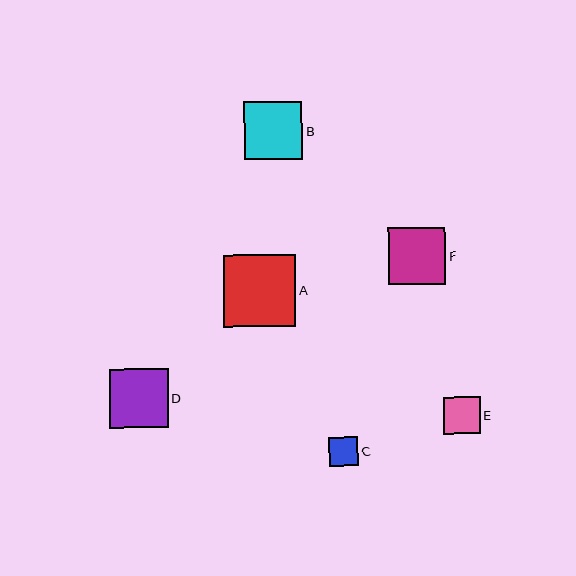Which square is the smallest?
Square C is the smallest with a size of approximately 29 pixels.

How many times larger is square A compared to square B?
Square A is approximately 1.2 times the size of square B.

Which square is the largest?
Square A is the largest with a size of approximately 72 pixels.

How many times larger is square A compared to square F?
Square A is approximately 1.3 times the size of square F.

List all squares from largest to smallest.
From largest to smallest: A, B, D, F, E, C.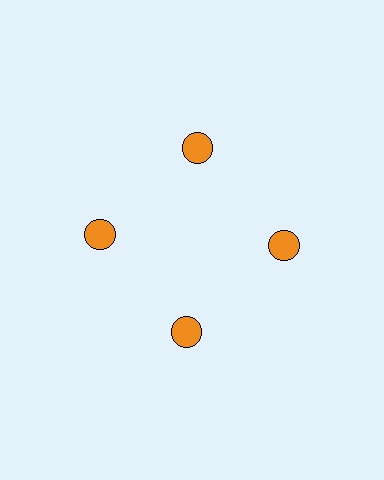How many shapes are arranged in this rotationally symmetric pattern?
There are 4 shapes, arranged in 4 groups of 1.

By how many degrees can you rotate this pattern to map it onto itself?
The pattern maps onto itself every 90 degrees of rotation.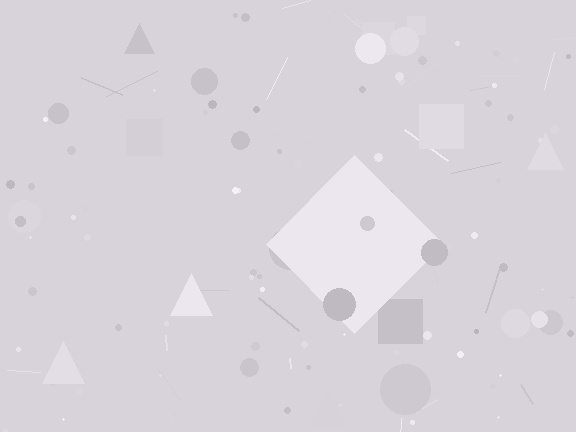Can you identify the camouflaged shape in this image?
The camouflaged shape is a diamond.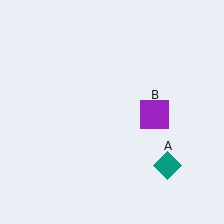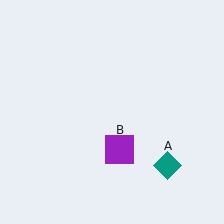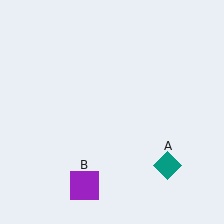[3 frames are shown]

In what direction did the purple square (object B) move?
The purple square (object B) moved down and to the left.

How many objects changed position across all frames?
1 object changed position: purple square (object B).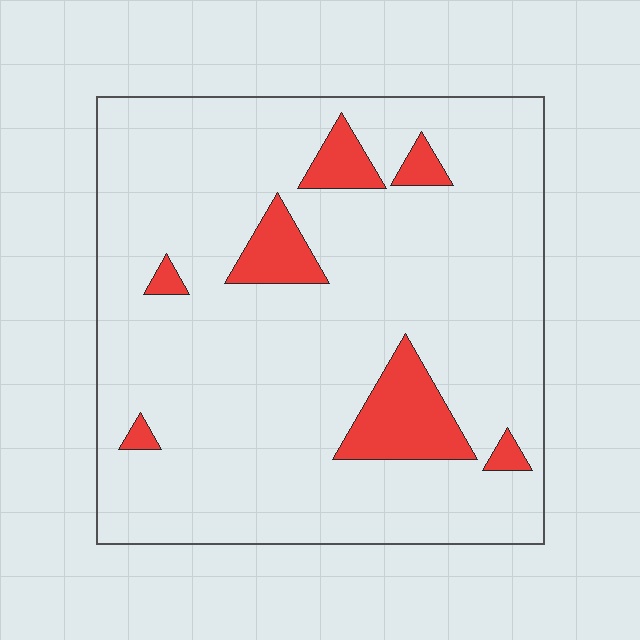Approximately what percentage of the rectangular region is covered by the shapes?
Approximately 10%.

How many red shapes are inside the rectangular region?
7.